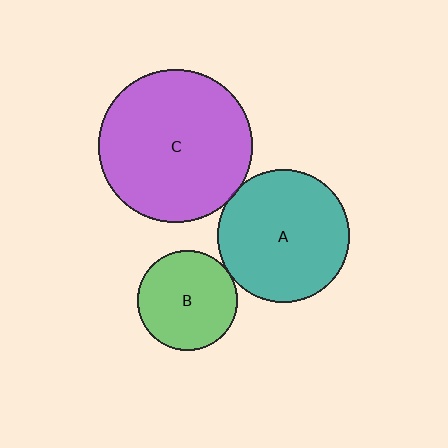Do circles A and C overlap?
Yes.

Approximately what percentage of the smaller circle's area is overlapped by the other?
Approximately 5%.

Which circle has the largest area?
Circle C (purple).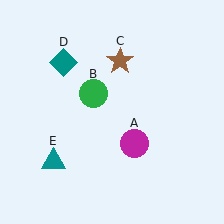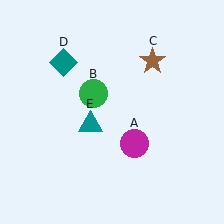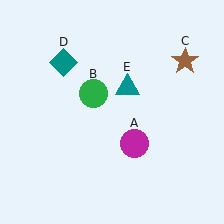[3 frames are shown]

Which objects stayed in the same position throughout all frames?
Magenta circle (object A) and green circle (object B) and teal diamond (object D) remained stationary.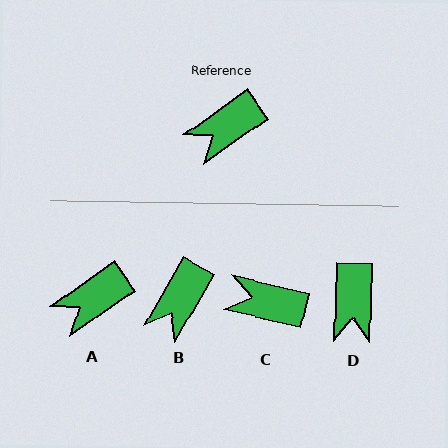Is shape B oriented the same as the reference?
No, it is off by about 26 degrees.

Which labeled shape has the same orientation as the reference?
A.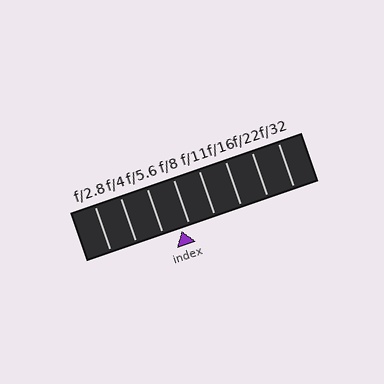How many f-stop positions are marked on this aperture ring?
There are 8 f-stop positions marked.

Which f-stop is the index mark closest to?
The index mark is closest to f/8.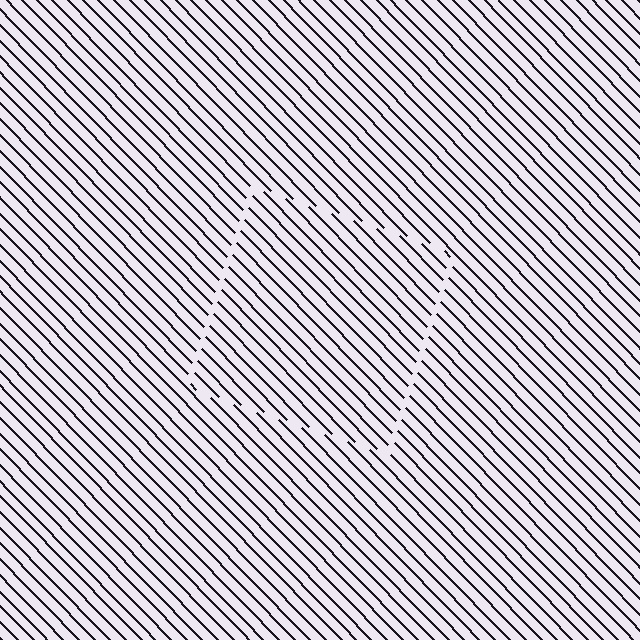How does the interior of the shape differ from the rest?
The interior of the shape contains the same grating, shifted by half a period — the contour is defined by the phase discontinuity where line-ends from the inner and outer gratings abut.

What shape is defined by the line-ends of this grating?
An illusory square. The interior of the shape contains the same grating, shifted by half a period — the contour is defined by the phase discontinuity where line-ends from the inner and outer gratings abut.